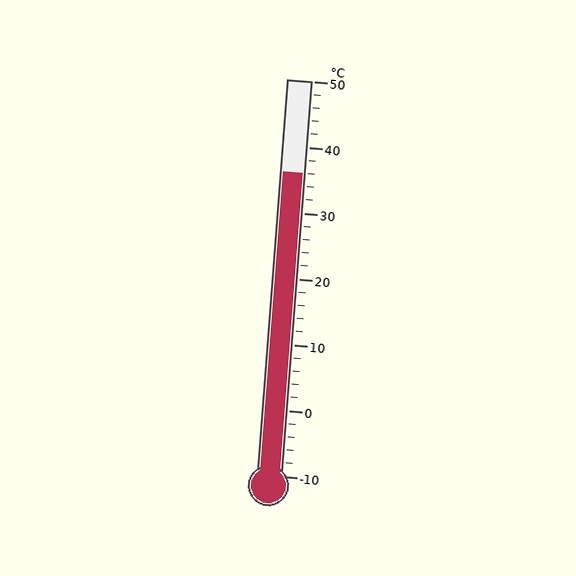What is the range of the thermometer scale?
The thermometer scale ranges from -10°C to 50°C.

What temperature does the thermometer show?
The thermometer shows approximately 36°C.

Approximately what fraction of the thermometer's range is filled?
The thermometer is filled to approximately 75% of its range.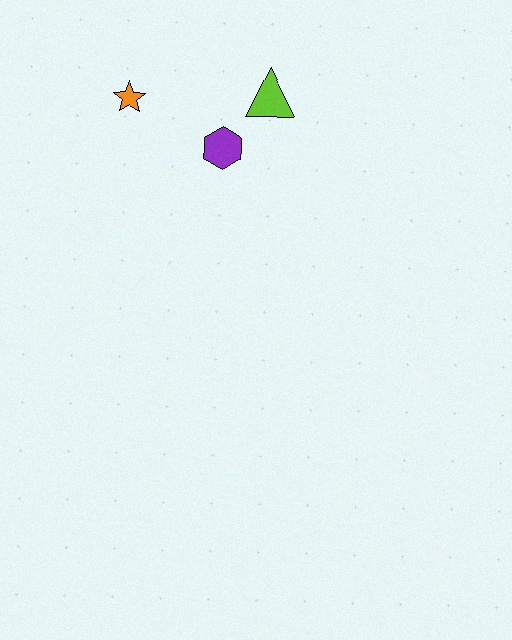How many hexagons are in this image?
There is 1 hexagon.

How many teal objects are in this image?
There are no teal objects.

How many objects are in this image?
There are 3 objects.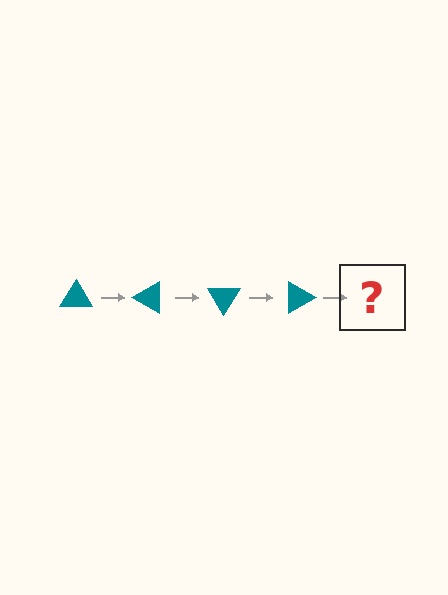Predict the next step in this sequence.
The next step is a teal triangle rotated 120 degrees.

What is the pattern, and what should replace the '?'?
The pattern is that the triangle rotates 30 degrees each step. The '?' should be a teal triangle rotated 120 degrees.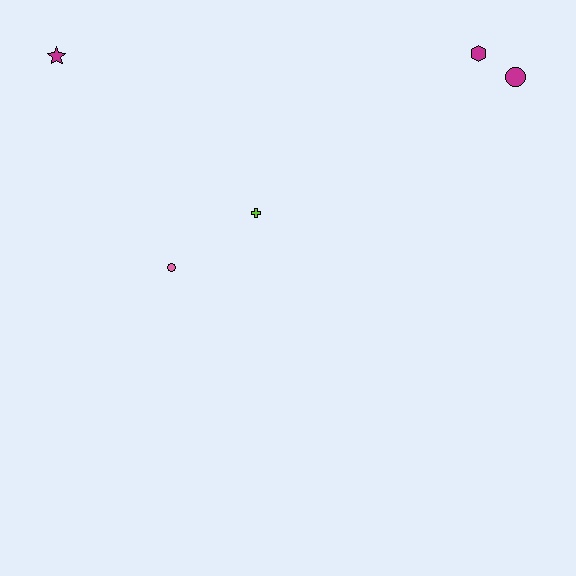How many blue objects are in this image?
There are no blue objects.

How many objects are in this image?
There are 5 objects.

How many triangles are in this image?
There are no triangles.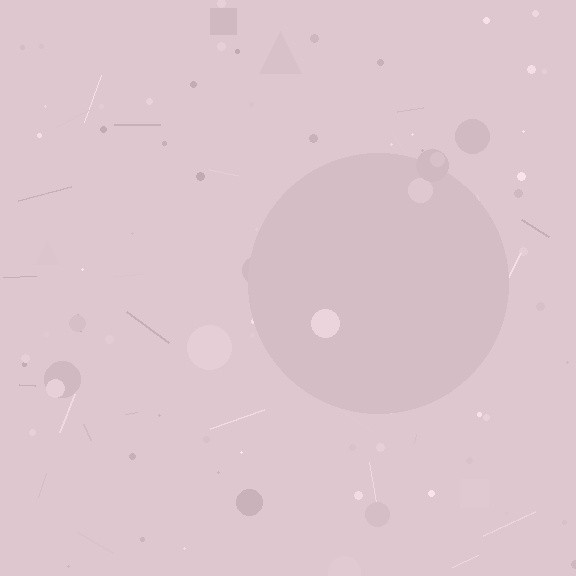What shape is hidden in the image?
A circle is hidden in the image.